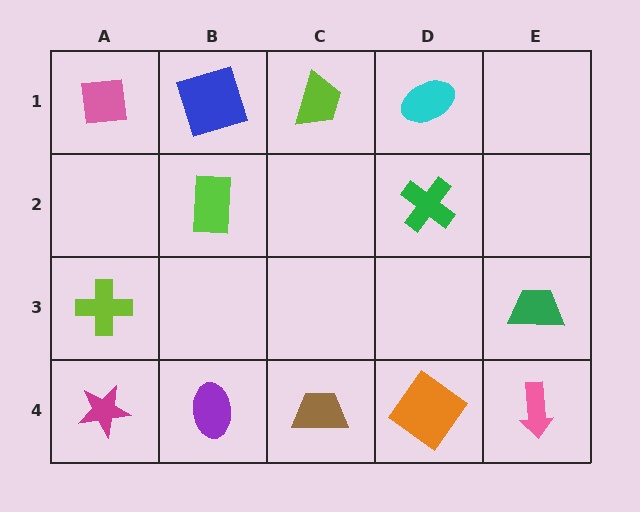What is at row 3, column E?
A green trapezoid.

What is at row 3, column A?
A lime cross.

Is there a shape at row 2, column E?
No, that cell is empty.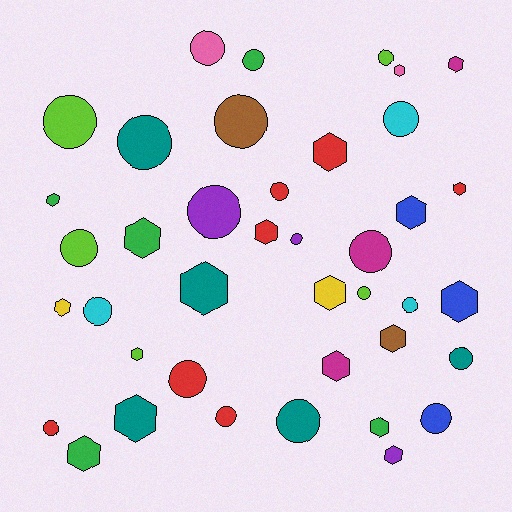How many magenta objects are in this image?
There are 3 magenta objects.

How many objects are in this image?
There are 40 objects.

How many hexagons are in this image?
There are 19 hexagons.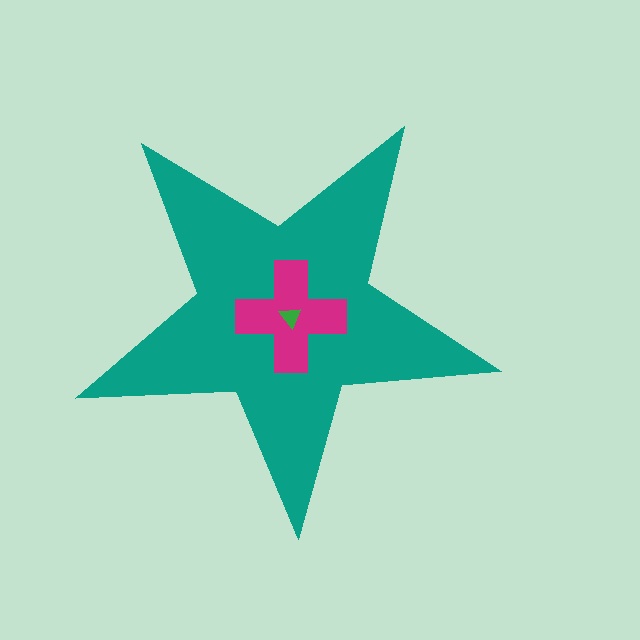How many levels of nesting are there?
3.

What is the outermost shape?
The teal star.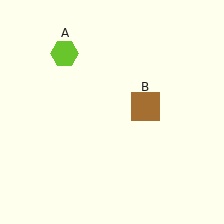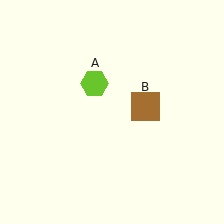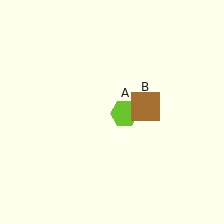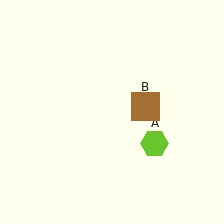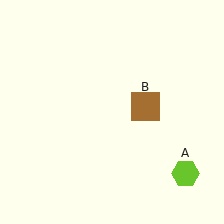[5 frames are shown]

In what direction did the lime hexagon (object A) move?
The lime hexagon (object A) moved down and to the right.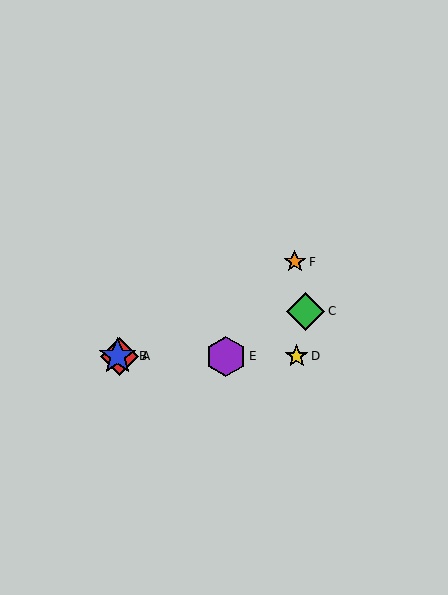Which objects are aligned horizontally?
Objects A, B, D, E are aligned horizontally.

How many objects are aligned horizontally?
4 objects (A, B, D, E) are aligned horizontally.